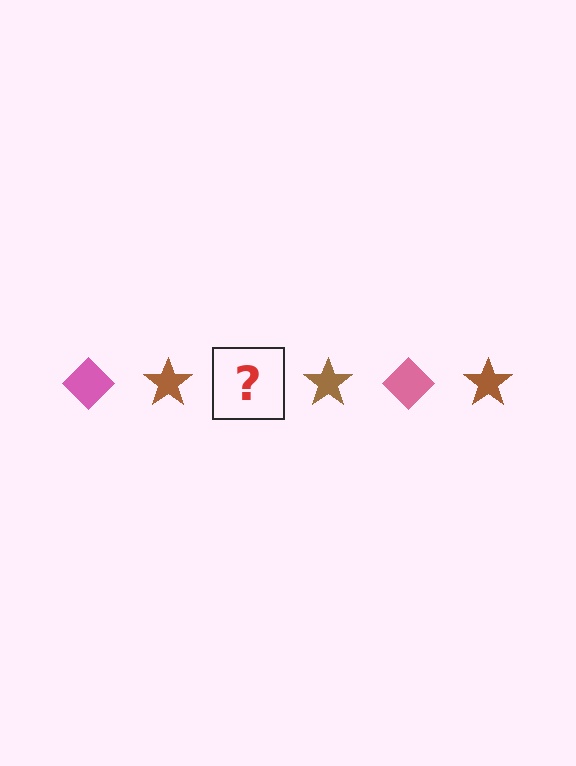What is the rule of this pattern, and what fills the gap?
The rule is that the pattern alternates between pink diamond and brown star. The gap should be filled with a pink diamond.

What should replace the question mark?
The question mark should be replaced with a pink diamond.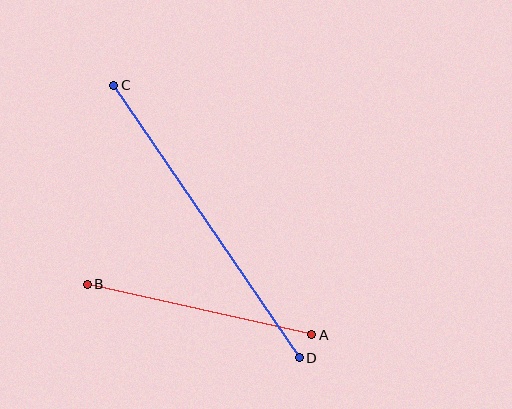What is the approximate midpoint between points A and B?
The midpoint is at approximately (200, 310) pixels.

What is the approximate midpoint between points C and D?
The midpoint is at approximately (206, 221) pixels.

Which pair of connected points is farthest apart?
Points C and D are farthest apart.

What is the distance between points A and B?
The distance is approximately 230 pixels.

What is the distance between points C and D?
The distance is approximately 330 pixels.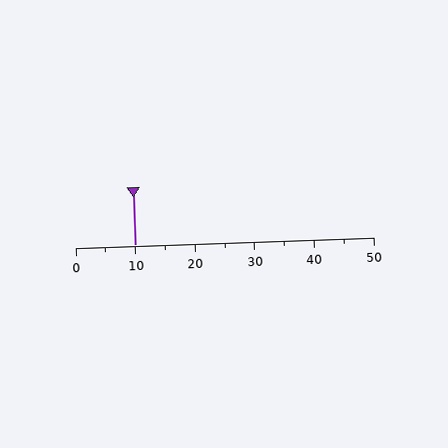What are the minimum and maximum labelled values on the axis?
The axis runs from 0 to 50.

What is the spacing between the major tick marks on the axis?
The major ticks are spaced 10 apart.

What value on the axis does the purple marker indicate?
The marker indicates approximately 10.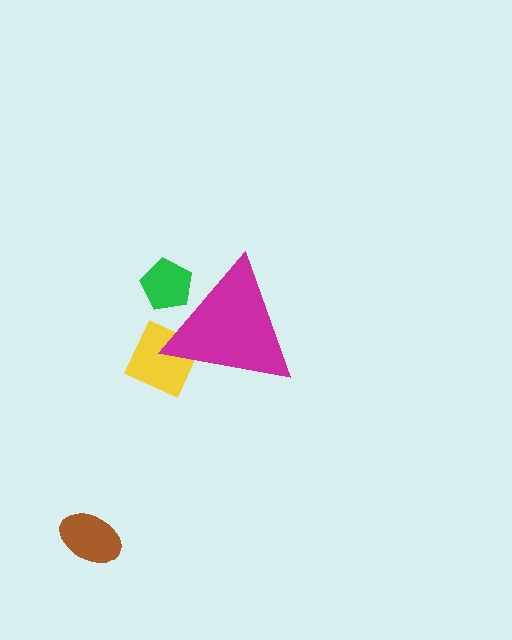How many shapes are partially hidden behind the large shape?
2 shapes are partially hidden.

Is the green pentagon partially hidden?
Yes, the green pentagon is partially hidden behind the magenta triangle.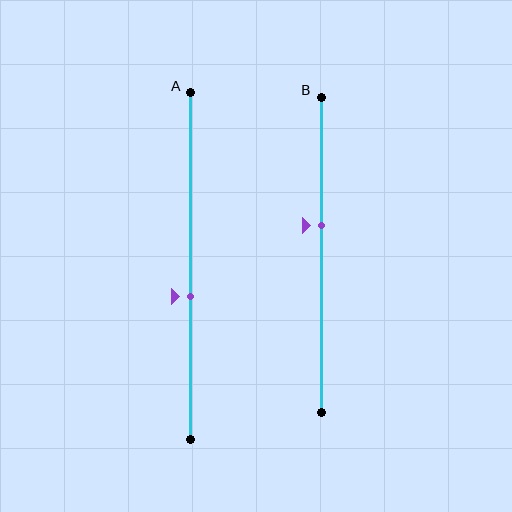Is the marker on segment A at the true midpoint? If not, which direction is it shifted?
No, the marker on segment A is shifted downward by about 9% of the segment length.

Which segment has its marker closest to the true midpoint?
Segment A has its marker closest to the true midpoint.